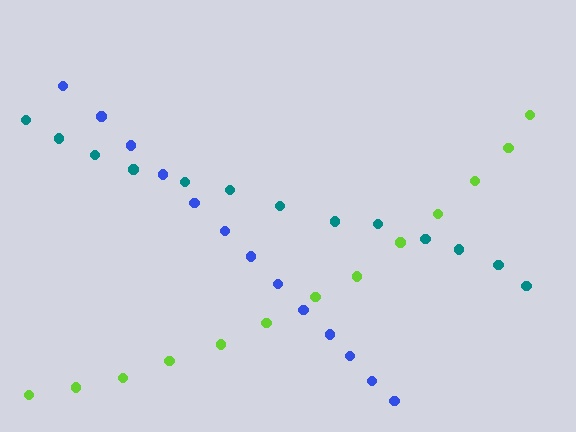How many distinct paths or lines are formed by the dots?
There are 3 distinct paths.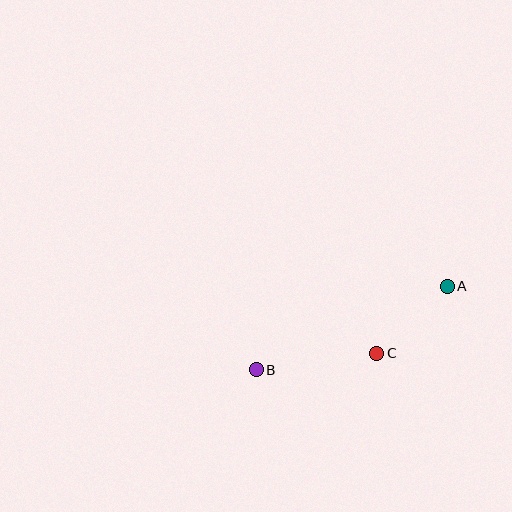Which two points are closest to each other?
Points A and C are closest to each other.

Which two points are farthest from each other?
Points A and B are farthest from each other.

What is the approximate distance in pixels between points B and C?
The distance between B and C is approximately 122 pixels.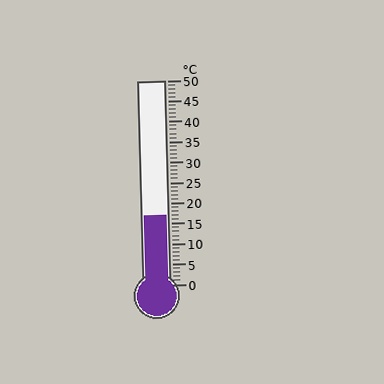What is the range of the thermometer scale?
The thermometer scale ranges from 0°C to 50°C.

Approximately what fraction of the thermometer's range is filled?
The thermometer is filled to approximately 35% of its range.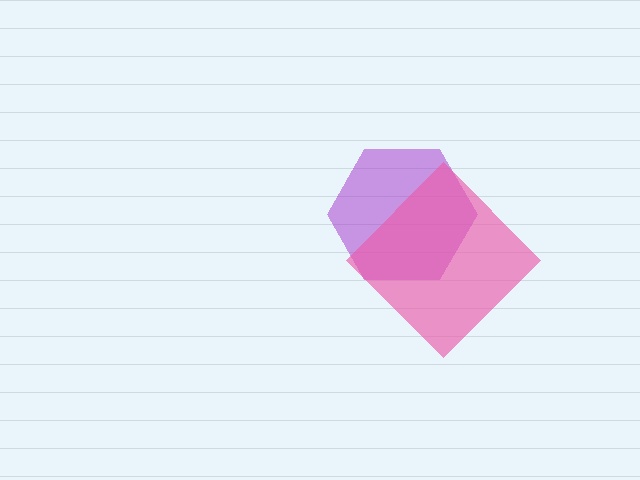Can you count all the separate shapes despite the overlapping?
Yes, there are 2 separate shapes.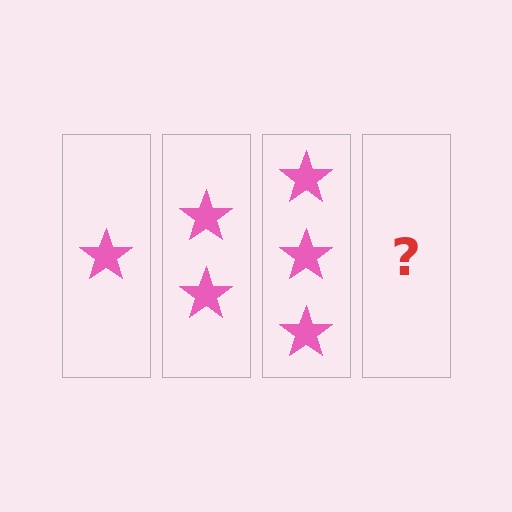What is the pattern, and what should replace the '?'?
The pattern is that each step adds one more star. The '?' should be 4 stars.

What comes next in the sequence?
The next element should be 4 stars.